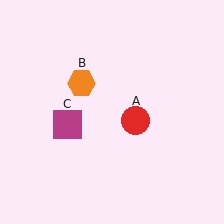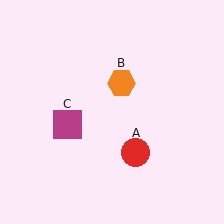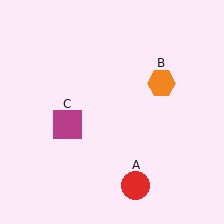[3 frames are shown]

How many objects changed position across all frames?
2 objects changed position: red circle (object A), orange hexagon (object B).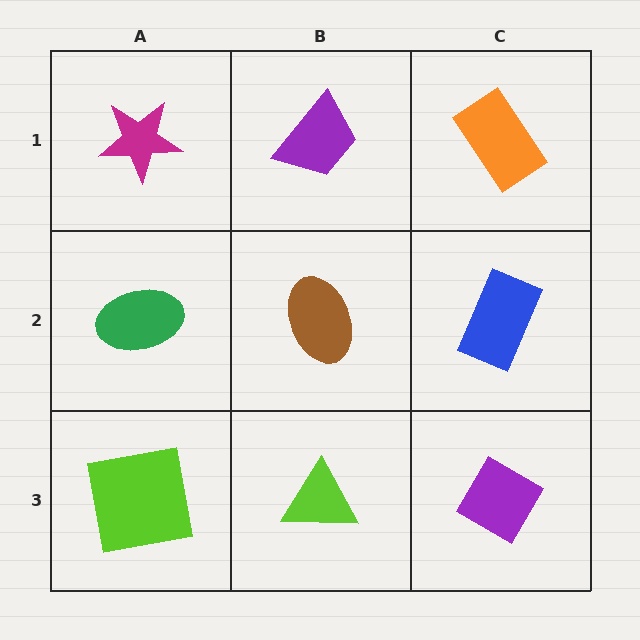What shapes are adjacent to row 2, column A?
A magenta star (row 1, column A), a lime square (row 3, column A), a brown ellipse (row 2, column B).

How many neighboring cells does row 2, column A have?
3.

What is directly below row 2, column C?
A purple diamond.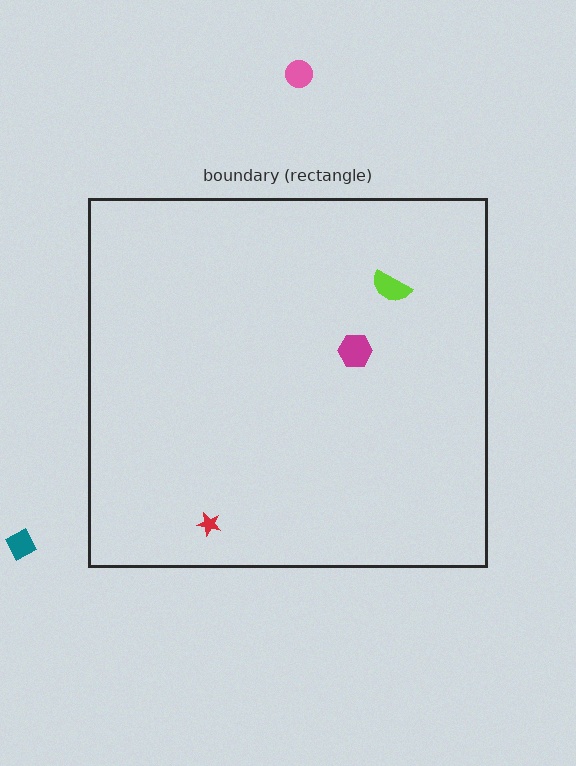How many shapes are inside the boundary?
3 inside, 2 outside.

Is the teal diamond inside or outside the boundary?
Outside.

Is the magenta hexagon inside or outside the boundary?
Inside.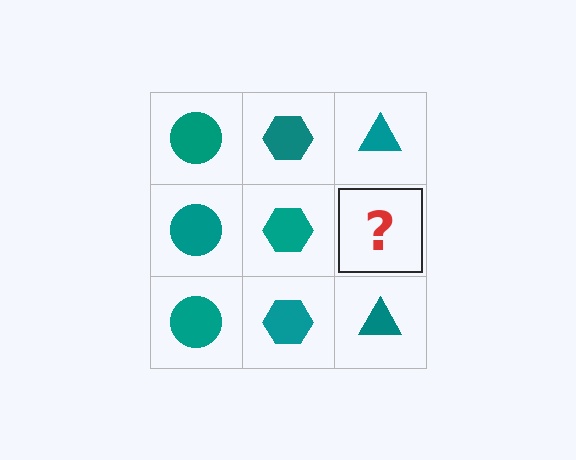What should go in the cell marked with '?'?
The missing cell should contain a teal triangle.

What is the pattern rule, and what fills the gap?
The rule is that each column has a consistent shape. The gap should be filled with a teal triangle.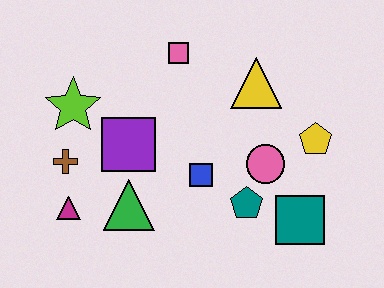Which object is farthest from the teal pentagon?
The lime star is farthest from the teal pentagon.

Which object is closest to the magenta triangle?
The brown cross is closest to the magenta triangle.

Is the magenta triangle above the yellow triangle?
No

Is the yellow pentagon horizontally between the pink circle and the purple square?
No